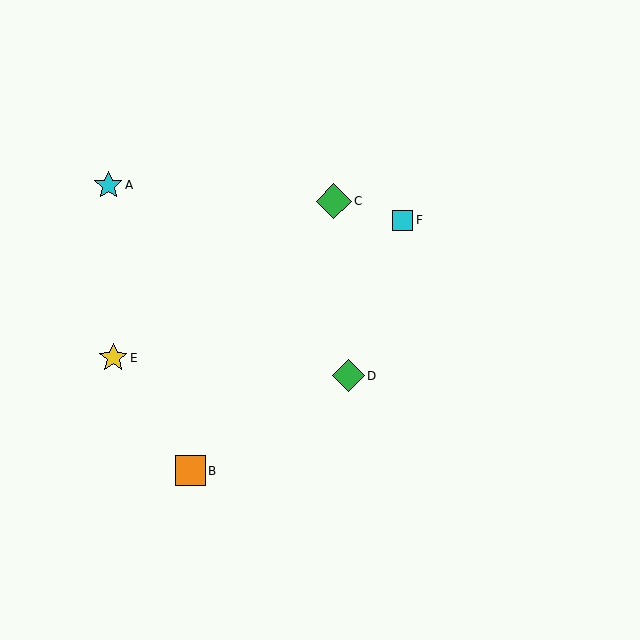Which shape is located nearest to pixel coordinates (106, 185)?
The cyan star (labeled A) at (108, 185) is nearest to that location.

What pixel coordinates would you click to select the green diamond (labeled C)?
Click at (334, 201) to select the green diamond C.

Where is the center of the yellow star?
The center of the yellow star is at (113, 358).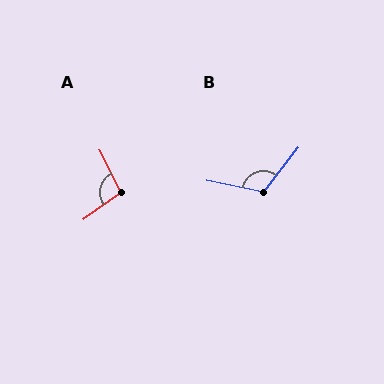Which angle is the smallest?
A, at approximately 99 degrees.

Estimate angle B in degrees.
Approximately 117 degrees.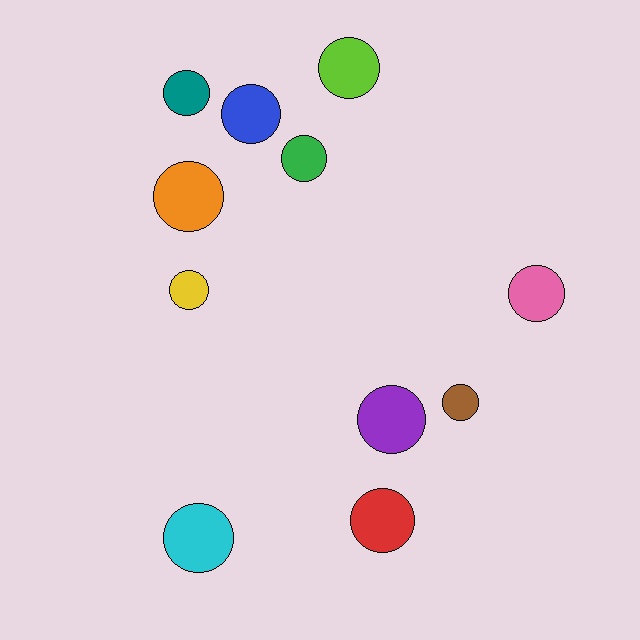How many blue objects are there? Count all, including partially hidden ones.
There is 1 blue object.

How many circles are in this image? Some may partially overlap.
There are 11 circles.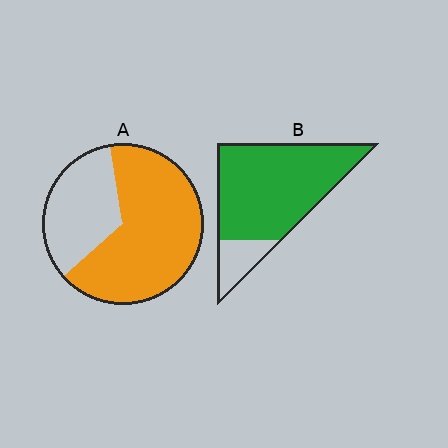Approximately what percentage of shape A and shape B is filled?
A is approximately 65% and B is approximately 85%.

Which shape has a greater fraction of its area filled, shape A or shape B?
Shape B.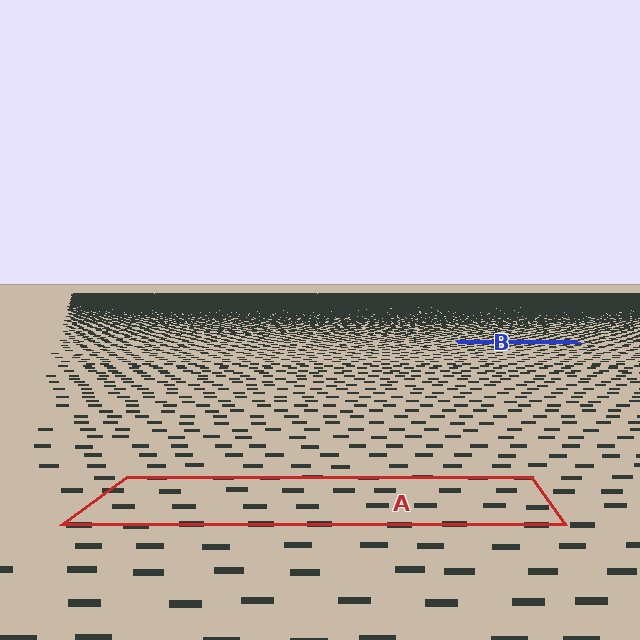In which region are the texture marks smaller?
The texture marks are smaller in region B, because it is farther away.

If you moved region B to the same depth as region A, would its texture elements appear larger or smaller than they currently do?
They would appear larger. At a closer depth, the same texture elements are projected at a bigger on-screen size.